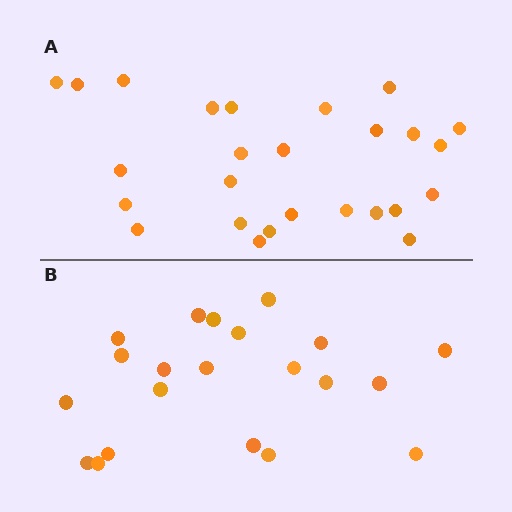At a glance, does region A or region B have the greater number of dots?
Region A (the top region) has more dots.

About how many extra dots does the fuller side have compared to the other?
Region A has about 5 more dots than region B.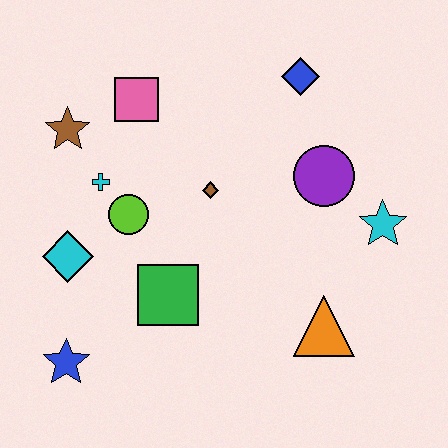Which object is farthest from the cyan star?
The blue star is farthest from the cyan star.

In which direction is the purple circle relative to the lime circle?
The purple circle is to the right of the lime circle.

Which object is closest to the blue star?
The cyan diamond is closest to the blue star.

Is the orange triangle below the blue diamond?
Yes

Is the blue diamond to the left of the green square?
No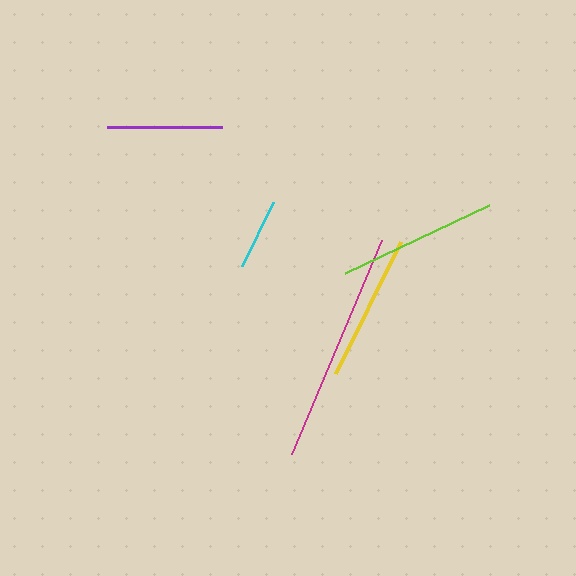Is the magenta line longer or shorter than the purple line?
The magenta line is longer than the purple line.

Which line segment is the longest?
The magenta line is the longest at approximately 232 pixels.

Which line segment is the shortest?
The cyan line is the shortest at approximately 71 pixels.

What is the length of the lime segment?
The lime segment is approximately 159 pixels long.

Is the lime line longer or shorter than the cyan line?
The lime line is longer than the cyan line.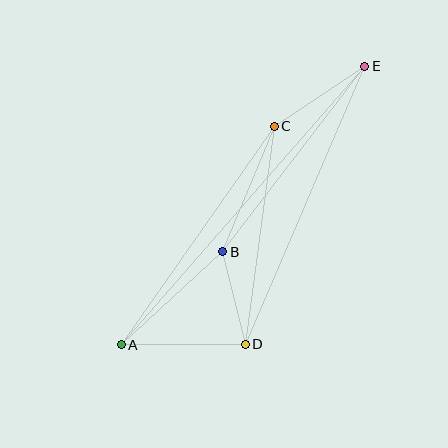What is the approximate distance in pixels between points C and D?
The distance between C and D is approximately 220 pixels.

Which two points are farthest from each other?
Points A and E are farthest from each other.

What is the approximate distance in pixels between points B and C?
The distance between B and C is approximately 136 pixels.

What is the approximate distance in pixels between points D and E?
The distance between D and E is approximately 302 pixels.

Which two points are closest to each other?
Points B and D are closest to each other.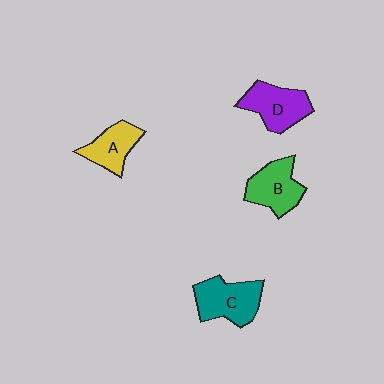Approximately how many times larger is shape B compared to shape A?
Approximately 1.2 times.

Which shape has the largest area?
Shape C (teal).